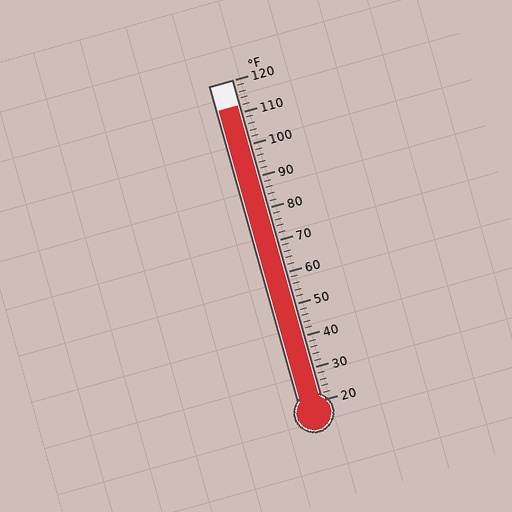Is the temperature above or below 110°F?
The temperature is above 110°F.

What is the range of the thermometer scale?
The thermometer scale ranges from 20°F to 120°F.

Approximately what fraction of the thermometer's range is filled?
The thermometer is filled to approximately 90% of its range.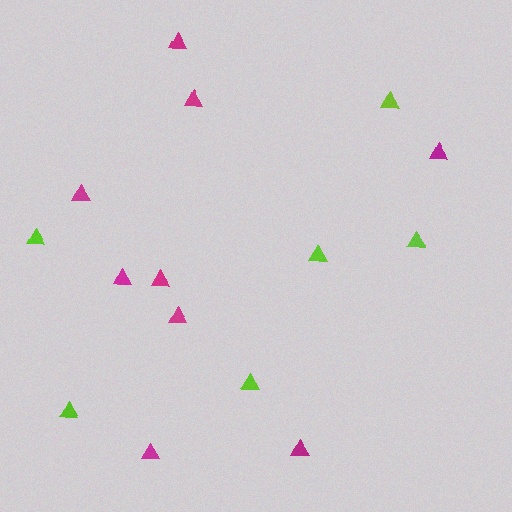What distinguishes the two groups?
There are 2 groups: one group of lime triangles (6) and one group of magenta triangles (9).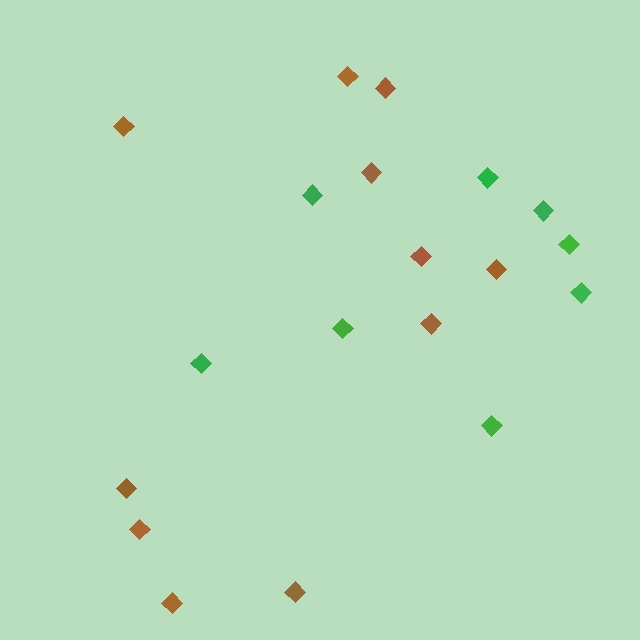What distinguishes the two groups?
There are 2 groups: one group of green diamonds (8) and one group of brown diamonds (11).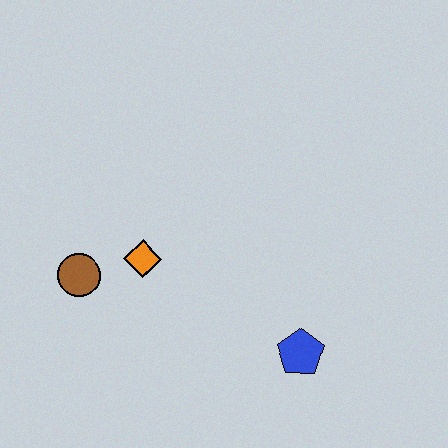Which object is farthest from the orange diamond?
The blue pentagon is farthest from the orange diamond.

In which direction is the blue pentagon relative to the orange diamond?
The blue pentagon is to the right of the orange diamond.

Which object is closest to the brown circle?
The orange diamond is closest to the brown circle.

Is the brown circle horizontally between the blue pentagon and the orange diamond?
No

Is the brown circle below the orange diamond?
Yes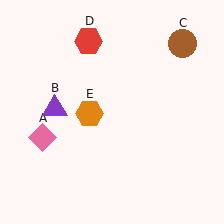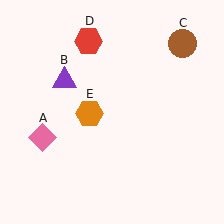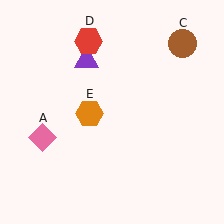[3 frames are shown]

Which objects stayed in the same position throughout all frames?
Pink diamond (object A) and brown circle (object C) and red hexagon (object D) and orange hexagon (object E) remained stationary.